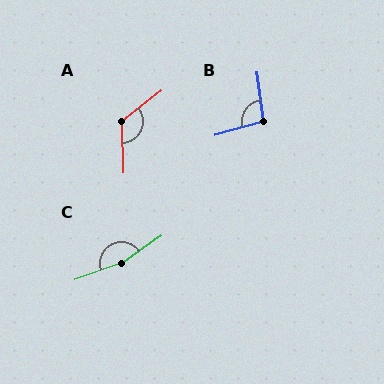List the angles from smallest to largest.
B (98°), A (126°), C (164°).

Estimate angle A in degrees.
Approximately 126 degrees.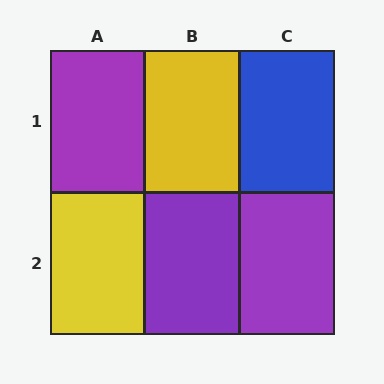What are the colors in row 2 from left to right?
Yellow, purple, purple.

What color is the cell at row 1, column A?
Purple.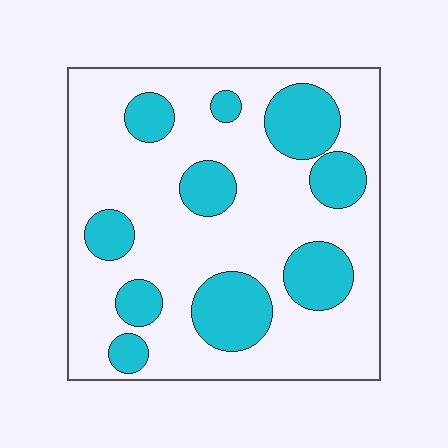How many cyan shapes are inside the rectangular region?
10.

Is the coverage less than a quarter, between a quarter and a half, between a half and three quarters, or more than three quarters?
Between a quarter and a half.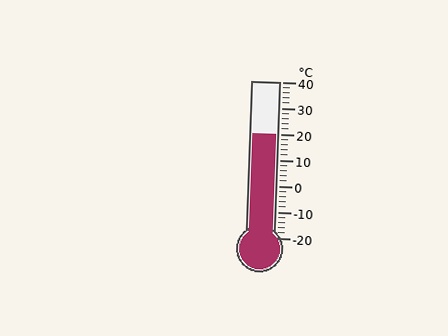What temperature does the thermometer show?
The thermometer shows approximately 20°C.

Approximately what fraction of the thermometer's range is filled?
The thermometer is filled to approximately 65% of its range.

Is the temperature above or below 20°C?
The temperature is at 20°C.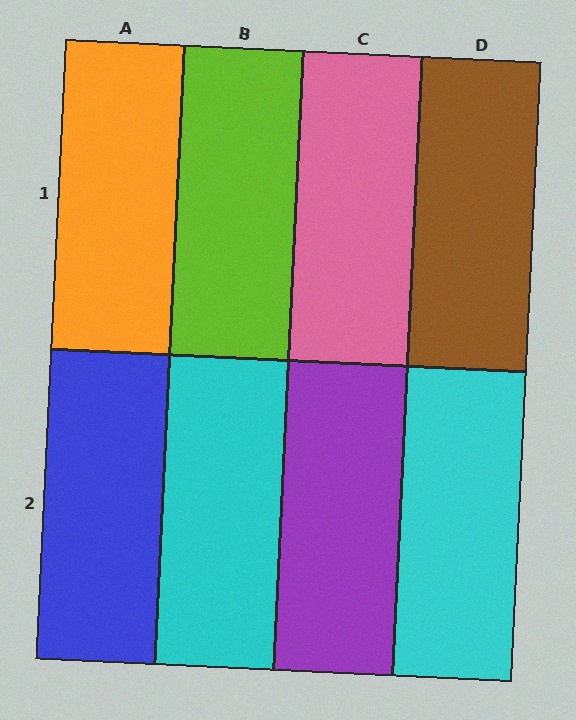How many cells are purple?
1 cell is purple.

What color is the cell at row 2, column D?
Cyan.